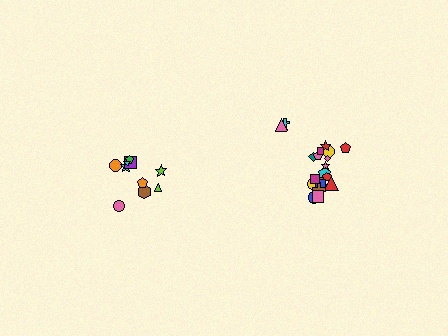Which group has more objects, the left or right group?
The right group.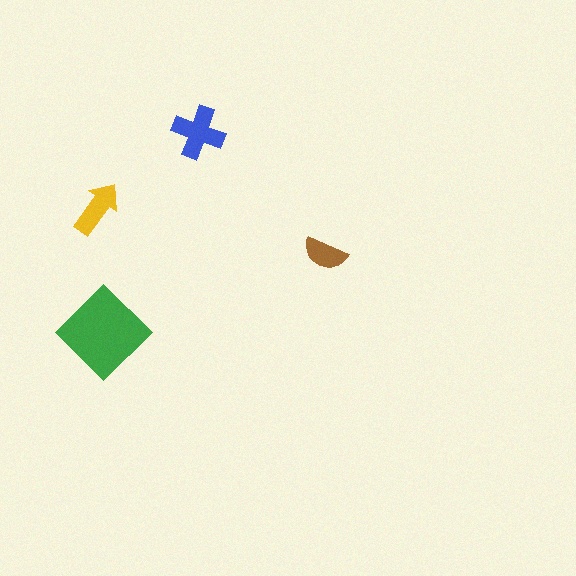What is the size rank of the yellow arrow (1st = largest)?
3rd.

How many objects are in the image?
There are 4 objects in the image.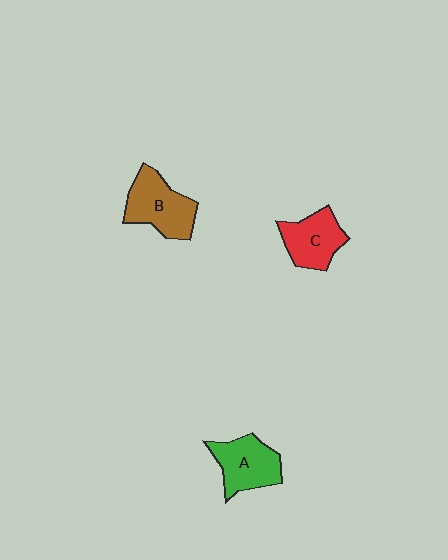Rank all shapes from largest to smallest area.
From largest to smallest: B (brown), A (green), C (red).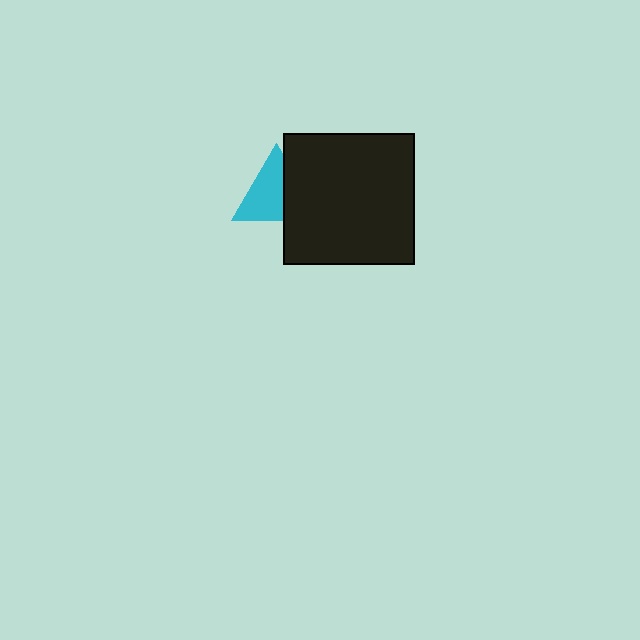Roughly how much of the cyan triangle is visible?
About half of it is visible (roughly 64%).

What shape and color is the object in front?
The object in front is a black square.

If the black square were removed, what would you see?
You would see the complete cyan triangle.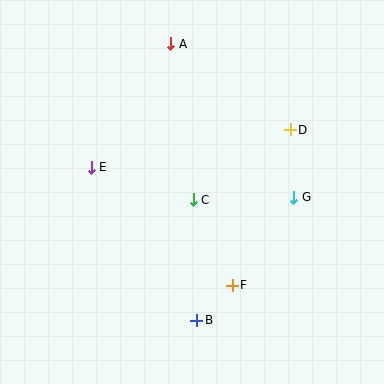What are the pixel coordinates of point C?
Point C is at (193, 200).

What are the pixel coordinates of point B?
Point B is at (197, 320).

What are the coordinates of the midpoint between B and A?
The midpoint between B and A is at (184, 182).